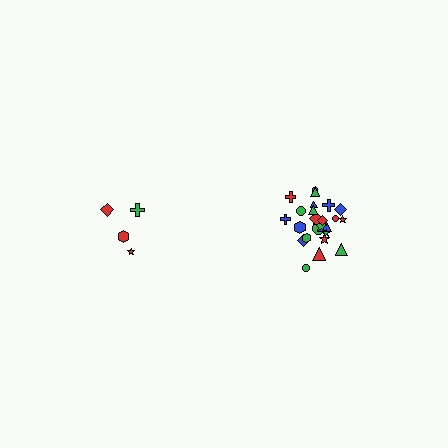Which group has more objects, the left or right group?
The right group.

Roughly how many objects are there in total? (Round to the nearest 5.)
Roughly 30 objects in total.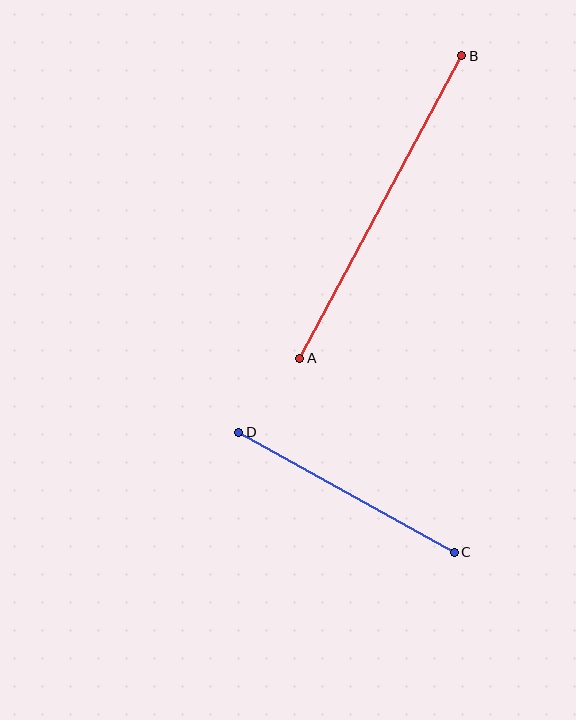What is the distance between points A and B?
The distance is approximately 343 pixels.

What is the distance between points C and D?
The distance is approximately 247 pixels.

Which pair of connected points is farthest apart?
Points A and B are farthest apart.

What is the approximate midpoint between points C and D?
The midpoint is at approximately (346, 492) pixels.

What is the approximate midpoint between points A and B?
The midpoint is at approximately (381, 207) pixels.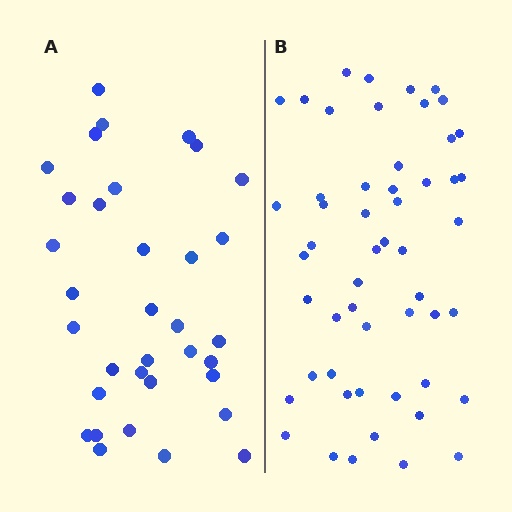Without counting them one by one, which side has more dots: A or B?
Region B (the right region) has more dots.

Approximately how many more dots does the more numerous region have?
Region B has approximately 20 more dots than region A.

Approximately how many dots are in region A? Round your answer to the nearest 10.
About 30 dots. (The exact count is 34, which rounds to 30.)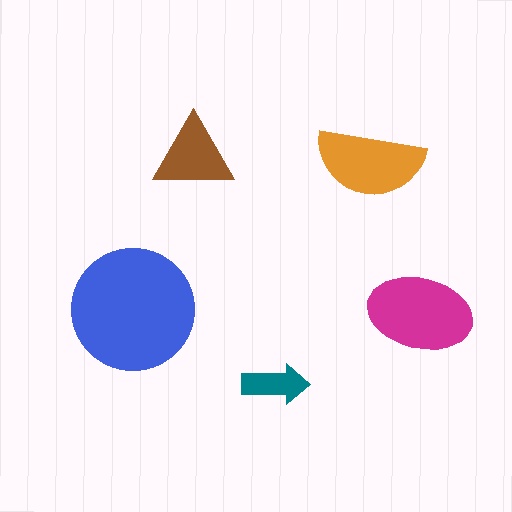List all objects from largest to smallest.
The blue circle, the magenta ellipse, the orange semicircle, the brown triangle, the teal arrow.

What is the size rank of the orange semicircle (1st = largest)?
3rd.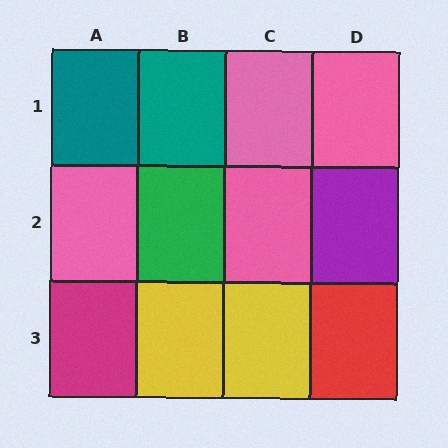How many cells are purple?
1 cell is purple.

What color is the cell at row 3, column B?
Yellow.